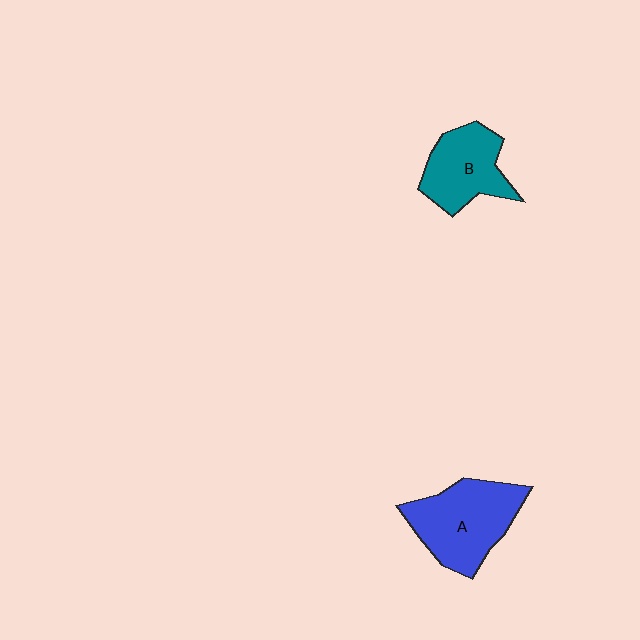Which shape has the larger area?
Shape A (blue).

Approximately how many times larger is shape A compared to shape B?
Approximately 1.3 times.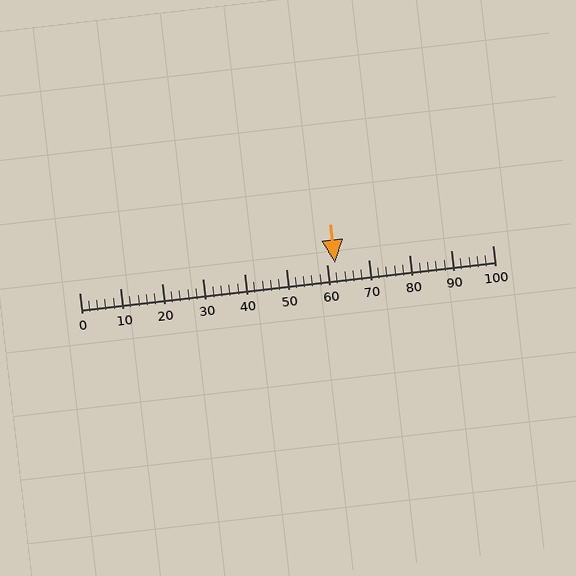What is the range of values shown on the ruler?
The ruler shows values from 0 to 100.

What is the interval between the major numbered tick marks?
The major tick marks are spaced 10 units apart.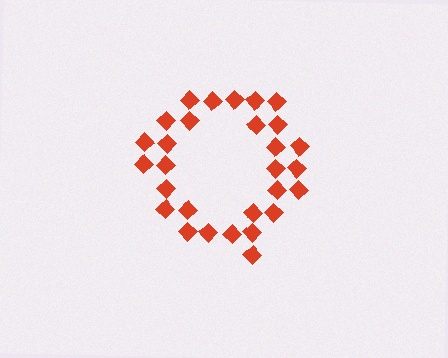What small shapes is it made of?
It is made of small diamonds.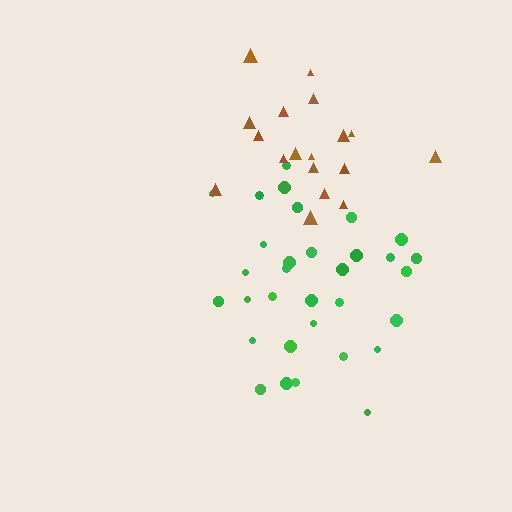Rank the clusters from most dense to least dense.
green, brown.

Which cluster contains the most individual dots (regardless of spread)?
Green (32).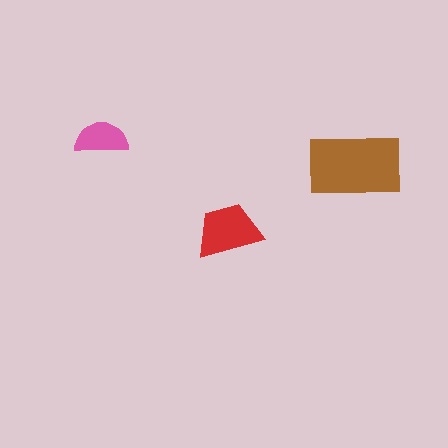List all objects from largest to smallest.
The brown rectangle, the red trapezoid, the pink semicircle.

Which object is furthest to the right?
The brown rectangle is rightmost.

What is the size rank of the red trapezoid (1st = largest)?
2nd.